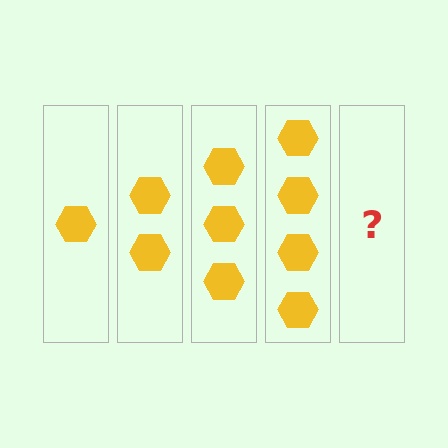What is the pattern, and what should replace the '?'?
The pattern is that each step adds one more hexagon. The '?' should be 5 hexagons.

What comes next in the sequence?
The next element should be 5 hexagons.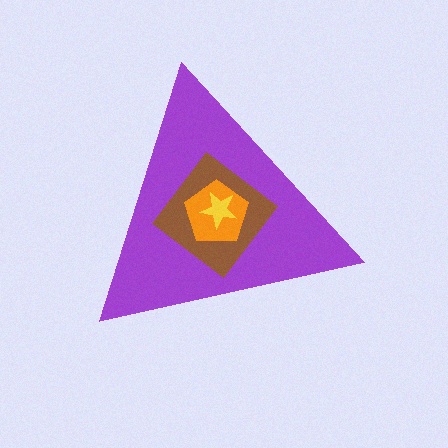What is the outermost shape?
The purple triangle.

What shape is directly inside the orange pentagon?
The yellow star.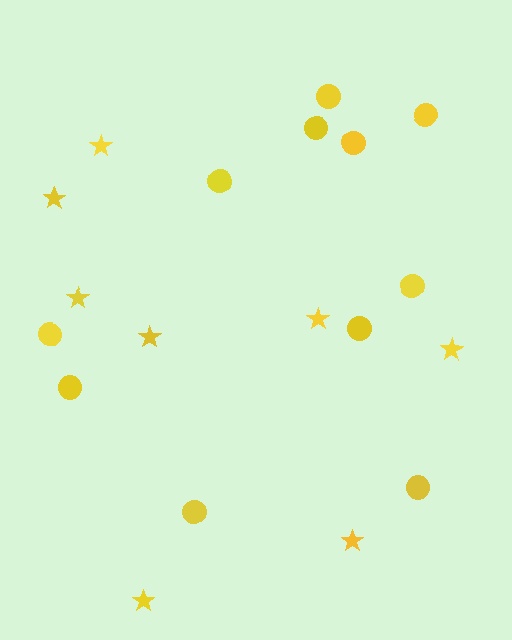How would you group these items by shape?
There are 2 groups: one group of stars (8) and one group of circles (11).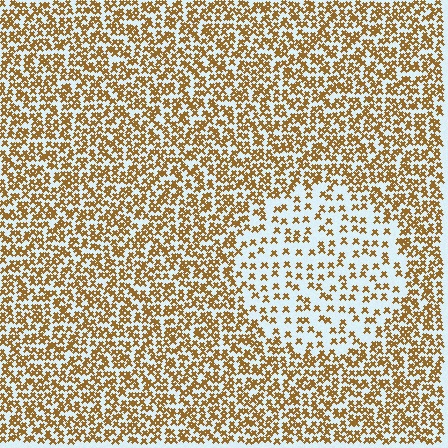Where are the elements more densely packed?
The elements are more densely packed outside the circle boundary.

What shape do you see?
I see a circle.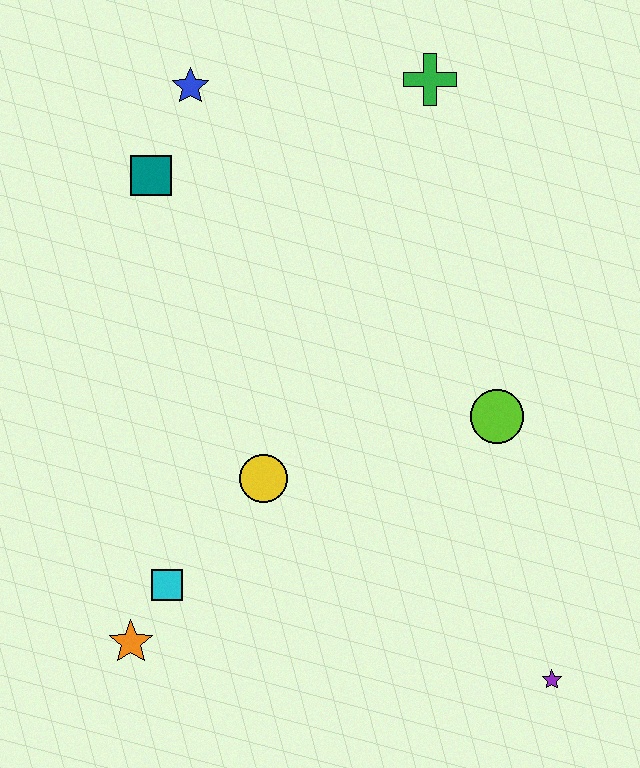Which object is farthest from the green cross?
The orange star is farthest from the green cross.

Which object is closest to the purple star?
The lime circle is closest to the purple star.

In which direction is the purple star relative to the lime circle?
The purple star is below the lime circle.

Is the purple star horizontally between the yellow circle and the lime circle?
No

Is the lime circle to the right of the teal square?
Yes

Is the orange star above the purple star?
Yes